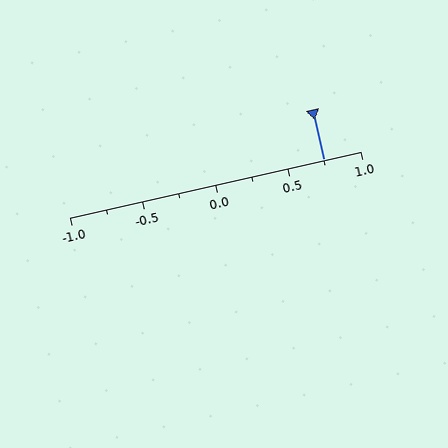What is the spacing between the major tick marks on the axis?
The major ticks are spaced 0.5 apart.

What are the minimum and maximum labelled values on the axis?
The axis runs from -1.0 to 1.0.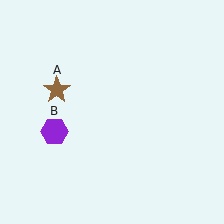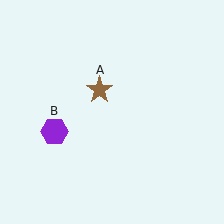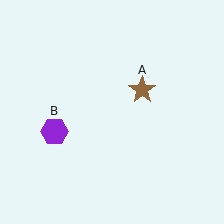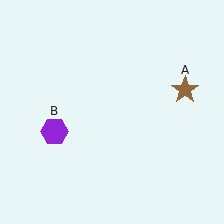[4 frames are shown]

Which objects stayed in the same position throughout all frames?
Purple hexagon (object B) remained stationary.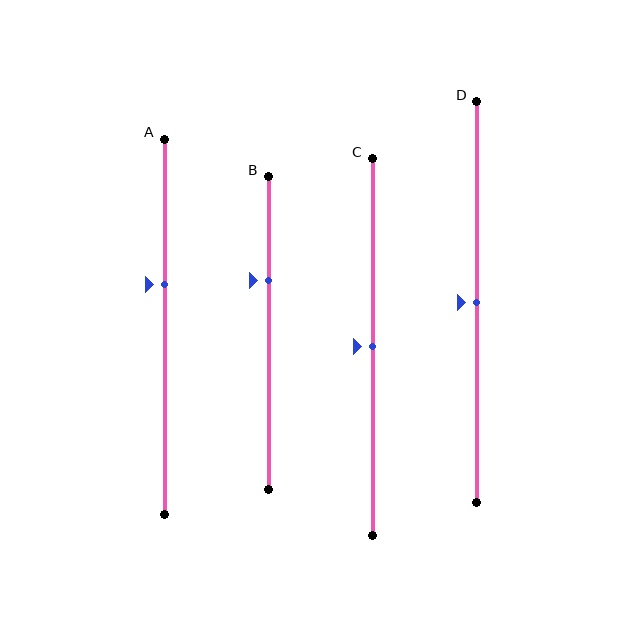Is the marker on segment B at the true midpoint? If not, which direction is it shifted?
No, the marker on segment B is shifted upward by about 17% of the segment length.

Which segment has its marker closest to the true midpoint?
Segment C has its marker closest to the true midpoint.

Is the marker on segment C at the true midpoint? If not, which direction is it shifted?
Yes, the marker on segment C is at the true midpoint.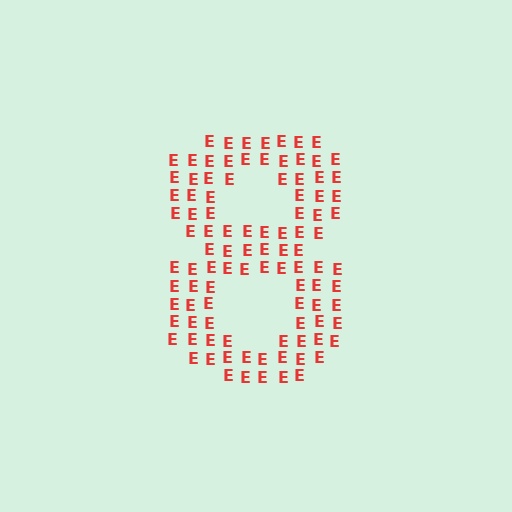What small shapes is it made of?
It is made of small letter E's.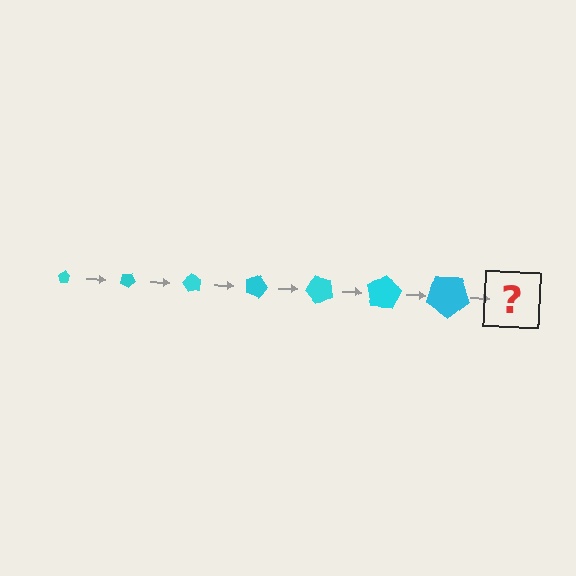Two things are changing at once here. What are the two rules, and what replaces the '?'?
The two rules are that the pentagon grows larger each step and it rotates 30 degrees each step. The '?' should be a pentagon, larger than the previous one and rotated 210 degrees from the start.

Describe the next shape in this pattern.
It should be a pentagon, larger than the previous one and rotated 210 degrees from the start.